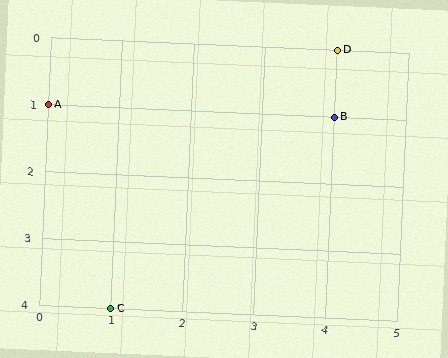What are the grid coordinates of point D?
Point D is at grid coordinates (4, 0).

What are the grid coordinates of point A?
Point A is at grid coordinates (0, 1).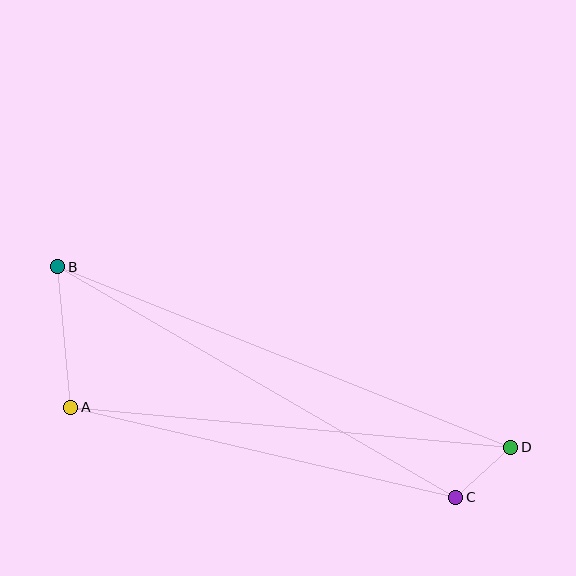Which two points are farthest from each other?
Points B and D are farthest from each other.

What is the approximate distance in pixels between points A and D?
The distance between A and D is approximately 442 pixels.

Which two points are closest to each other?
Points C and D are closest to each other.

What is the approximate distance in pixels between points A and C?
The distance between A and C is approximately 395 pixels.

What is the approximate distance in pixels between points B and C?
The distance between B and C is approximately 460 pixels.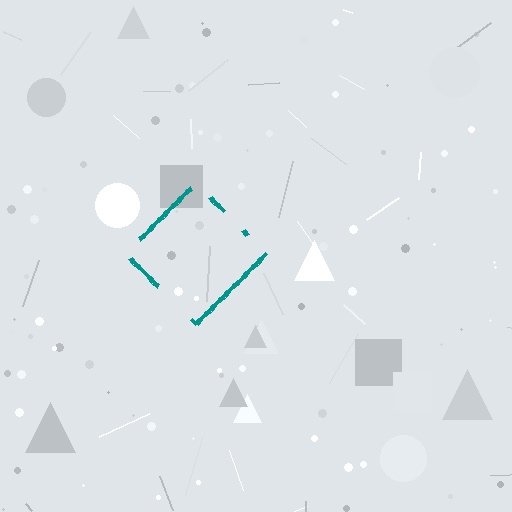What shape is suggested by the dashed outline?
The dashed outline suggests a diamond.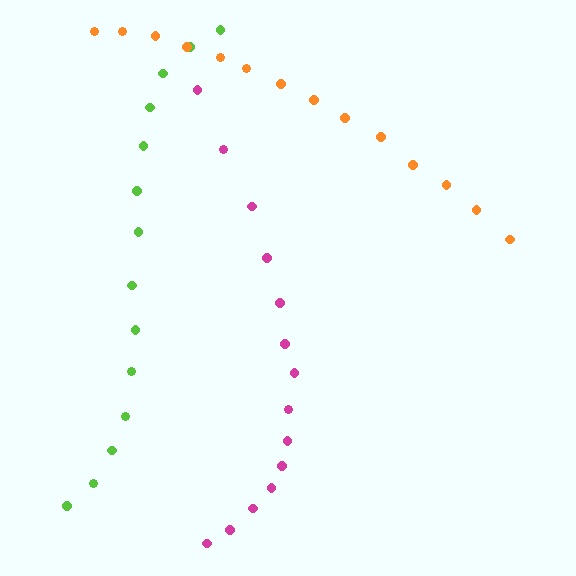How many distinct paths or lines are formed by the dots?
There are 3 distinct paths.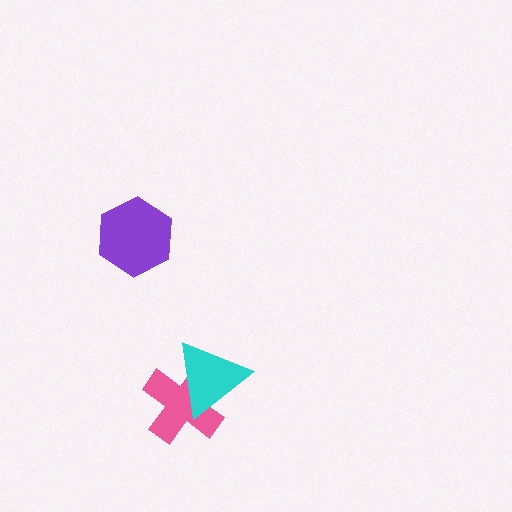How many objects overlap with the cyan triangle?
1 object overlaps with the cyan triangle.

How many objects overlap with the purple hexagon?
0 objects overlap with the purple hexagon.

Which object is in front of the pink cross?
The cyan triangle is in front of the pink cross.